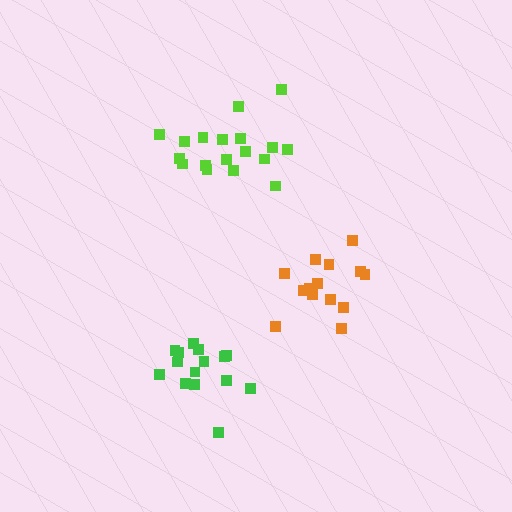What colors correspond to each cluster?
The clusters are colored: orange, green, lime.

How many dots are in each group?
Group 1: 14 dots, Group 2: 15 dots, Group 3: 18 dots (47 total).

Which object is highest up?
The lime cluster is topmost.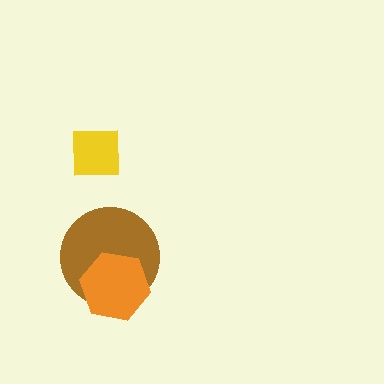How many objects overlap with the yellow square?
0 objects overlap with the yellow square.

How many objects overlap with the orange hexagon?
1 object overlaps with the orange hexagon.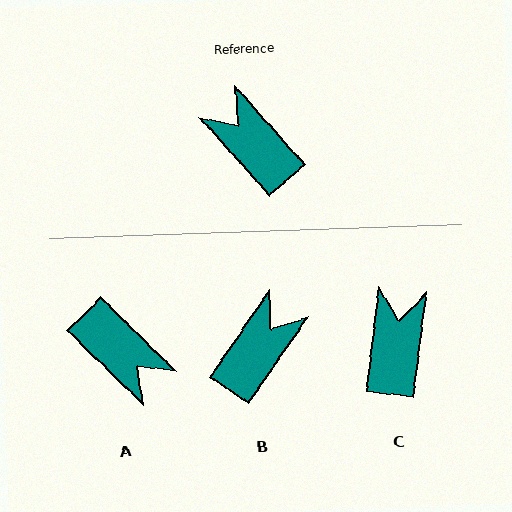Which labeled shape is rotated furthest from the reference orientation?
A, about 176 degrees away.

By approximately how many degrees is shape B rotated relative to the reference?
Approximately 76 degrees clockwise.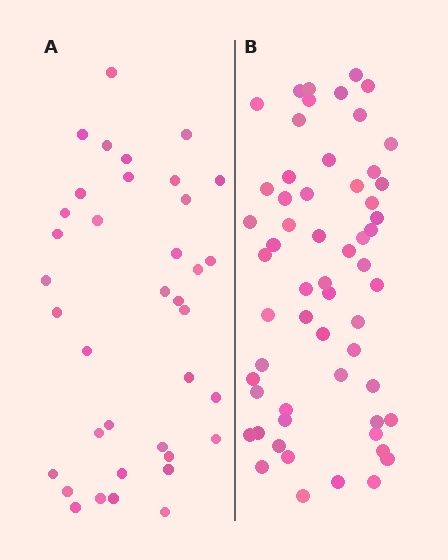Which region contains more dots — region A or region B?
Region B (the right region) has more dots.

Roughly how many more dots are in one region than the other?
Region B has approximately 20 more dots than region A.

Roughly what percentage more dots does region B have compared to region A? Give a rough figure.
About 55% more.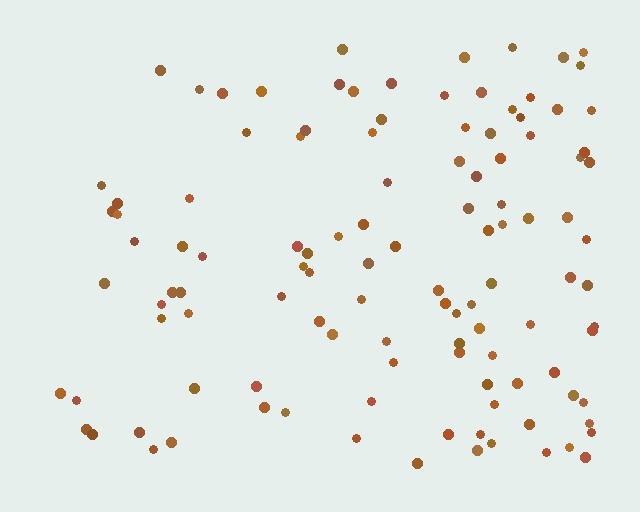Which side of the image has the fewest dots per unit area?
The left.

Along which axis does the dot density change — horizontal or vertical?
Horizontal.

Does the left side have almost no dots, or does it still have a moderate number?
Still a moderate number, just noticeably fewer than the right.